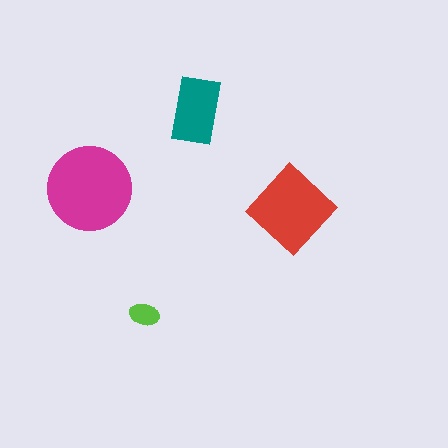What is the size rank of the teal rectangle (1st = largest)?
3rd.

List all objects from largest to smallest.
The magenta circle, the red diamond, the teal rectangle, the lime ellipse.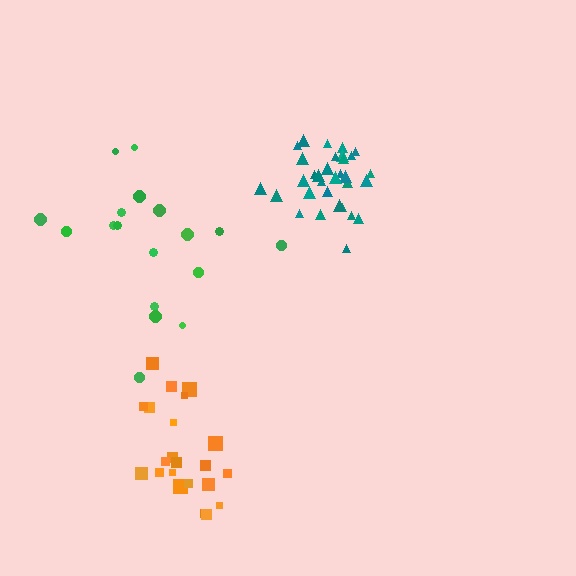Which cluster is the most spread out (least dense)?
Green.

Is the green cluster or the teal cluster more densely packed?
Teal.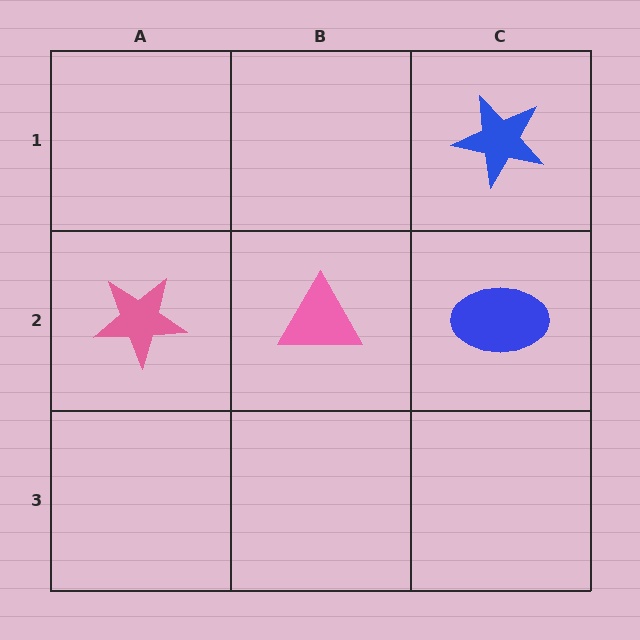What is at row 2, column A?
A pink star.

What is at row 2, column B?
A pink triangle.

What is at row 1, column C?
A blue star.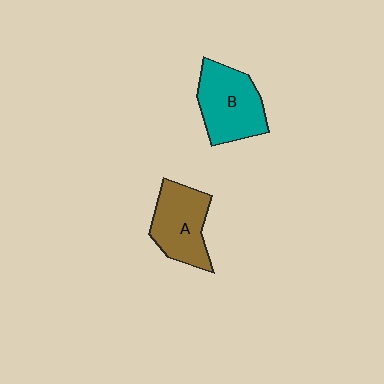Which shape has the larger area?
Shape B (teal).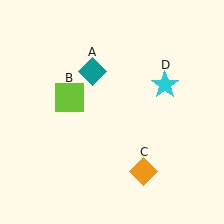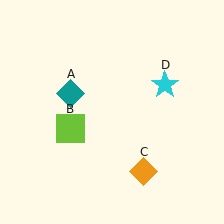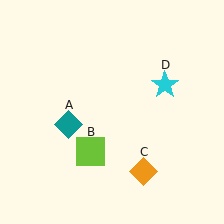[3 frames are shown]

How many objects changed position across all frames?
2 objects changed position: teal diamond (object A), lime square (object B).